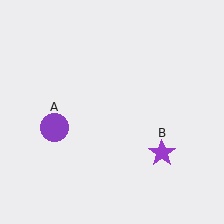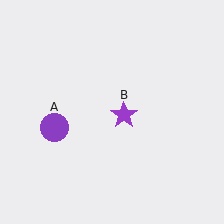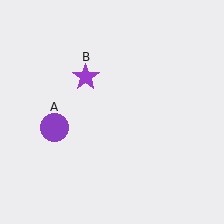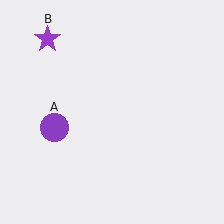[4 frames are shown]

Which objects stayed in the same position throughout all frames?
Purple circle (object A) remained stationary.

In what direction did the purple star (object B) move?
The purple star (object B) moved up and to the left.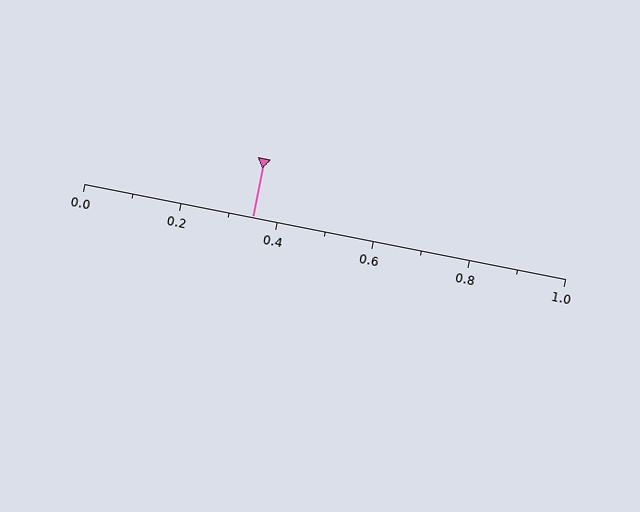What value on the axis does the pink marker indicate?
The marker indicates approximately 0.35.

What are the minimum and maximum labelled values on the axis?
The axis runs from 0.0 to 1.0.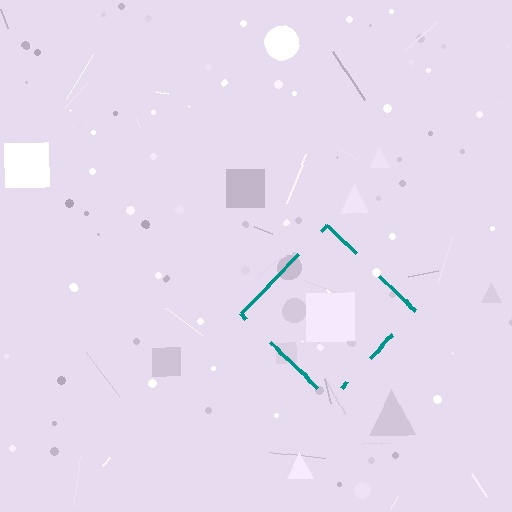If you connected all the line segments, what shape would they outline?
They would outline a diamond.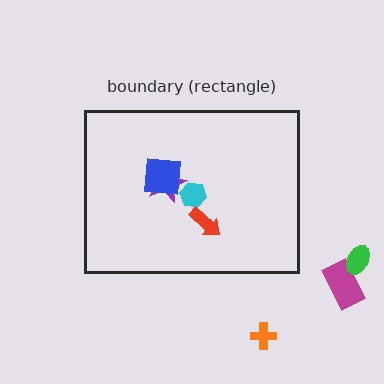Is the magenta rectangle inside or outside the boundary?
Outside.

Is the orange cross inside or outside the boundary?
Outside.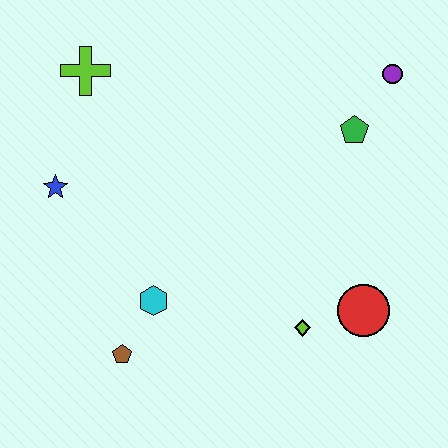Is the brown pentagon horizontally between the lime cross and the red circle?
Yes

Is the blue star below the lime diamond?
No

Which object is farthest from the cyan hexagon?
The purple circle is farthest from the cyan hexagon.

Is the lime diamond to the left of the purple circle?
Yes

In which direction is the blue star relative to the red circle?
The blue star is to the left of the red circle.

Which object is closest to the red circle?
The lime diamond is closest to the red circle.